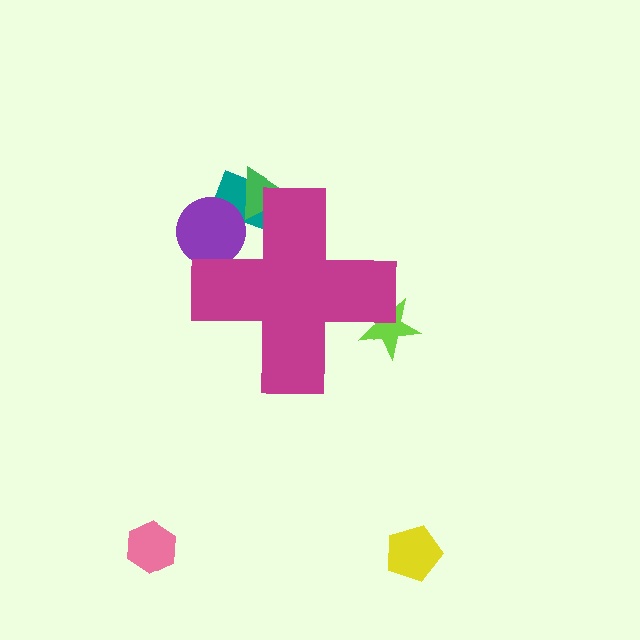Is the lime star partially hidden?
Yes, the lime star is partially hidden behind the magenta cross.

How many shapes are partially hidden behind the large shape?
4 shapes are partially hidden.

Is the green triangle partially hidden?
Yes, the green triangle is partially hidden behind the magenta cross.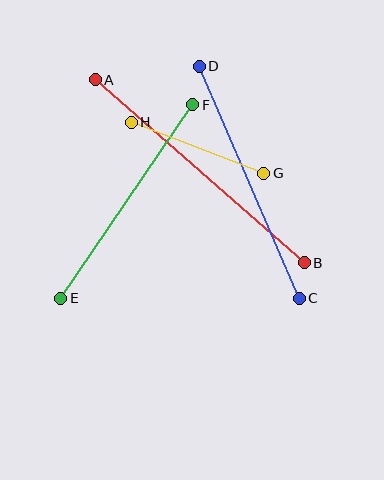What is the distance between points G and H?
The distance is approximately 142 pixels.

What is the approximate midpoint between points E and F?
The midpoint is at approximately (127, 202) pixels.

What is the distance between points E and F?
The distance is approximately 235 pixels.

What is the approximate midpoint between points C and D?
The midpoint is at approximately (249, 182) pixels.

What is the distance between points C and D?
The distance is approximately 253 pixels.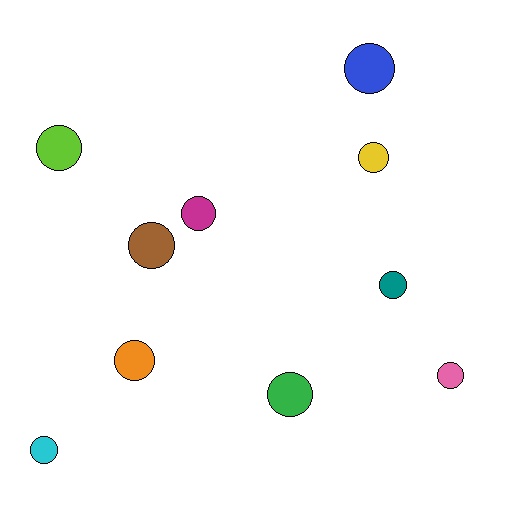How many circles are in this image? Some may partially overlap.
There are 10 circles.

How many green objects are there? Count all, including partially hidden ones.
There is 1 green object.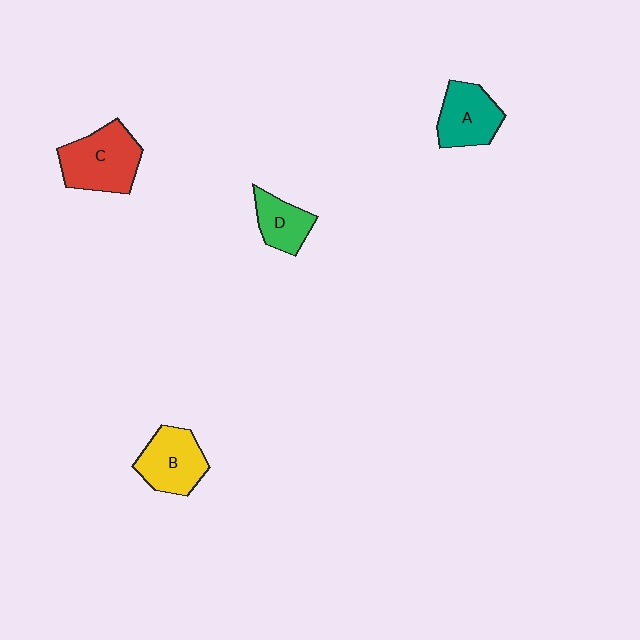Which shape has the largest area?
Shape C (red).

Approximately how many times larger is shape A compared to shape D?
Approximately 1.4 times.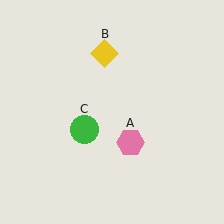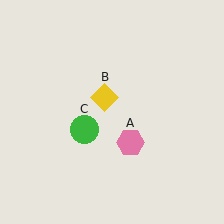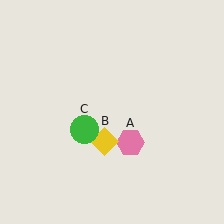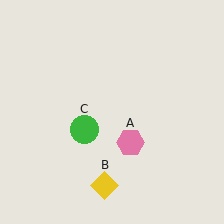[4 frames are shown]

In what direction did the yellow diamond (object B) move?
The yellow diamond (object B) moved down.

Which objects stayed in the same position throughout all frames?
Pink hexagon (object A) and green circle (object C) remained stationary.